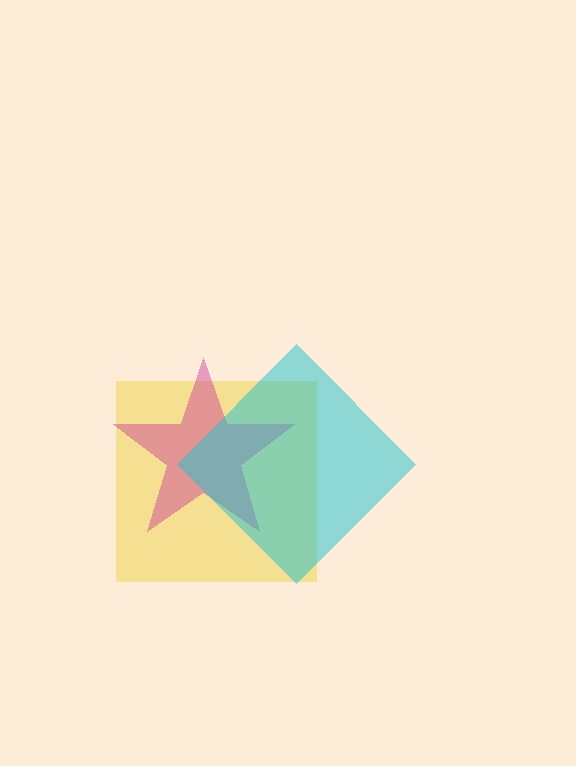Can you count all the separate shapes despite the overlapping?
Yes, there are 3 separate shapes.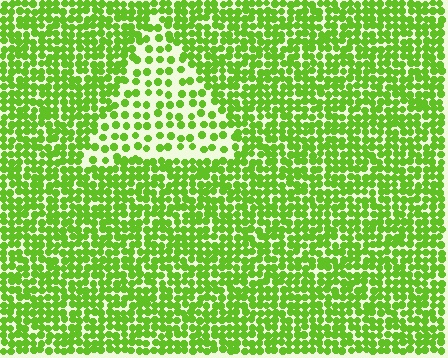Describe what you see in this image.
The image contains small lime elements arranged at two different densities. A triangle-shaped region is visible where the elements are less densely packed than the surrounding area.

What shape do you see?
I see a triangle.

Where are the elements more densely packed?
The elements are more densely packed outside the triangle boundary.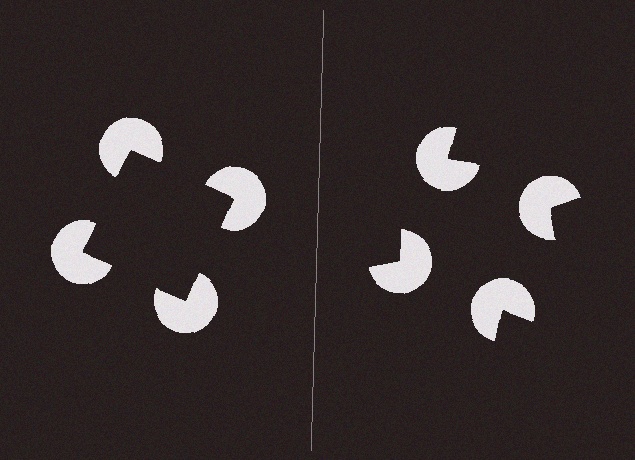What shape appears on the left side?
An illusory square.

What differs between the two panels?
The pac-man discs are positioned identically on both sides; only the wedge orientations differ. On the left they align to a square; on the right they are misaligned.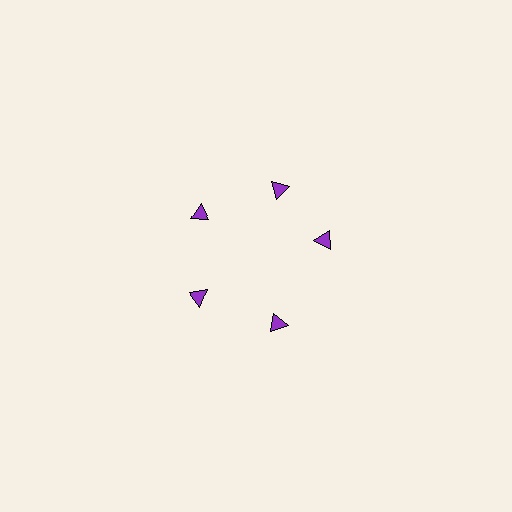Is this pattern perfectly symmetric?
No. The 5 purple triangles are arranged in a ring, but one element near the 3 o'clock position is rotated out of alignment along the ring, breaking the 5-fold rotational symmetry.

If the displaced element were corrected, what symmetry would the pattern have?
It would have 5-fold rotational symmetry — the pattern would map onto itself every 72 degrees.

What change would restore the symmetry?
The symmetry would be restored by rotating it back into even spacing with its neighbors so that all 5 triangles sit at equal angles and equal distance from the center.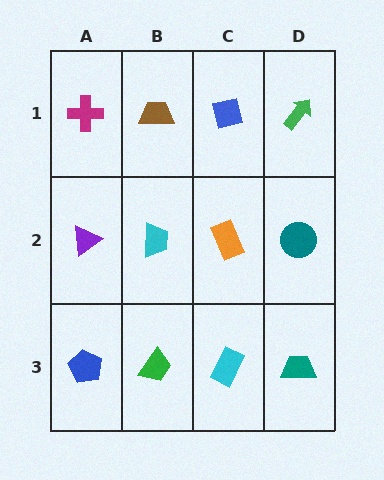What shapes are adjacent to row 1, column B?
A cyan trapezoid (row 2, column B), a magenta cross (row 1, column A), a blue square (row 1, column C).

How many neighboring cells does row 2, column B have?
4.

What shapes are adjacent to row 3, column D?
A teal circle (row 2, column D), a cyan rectangle (row 3, column C).